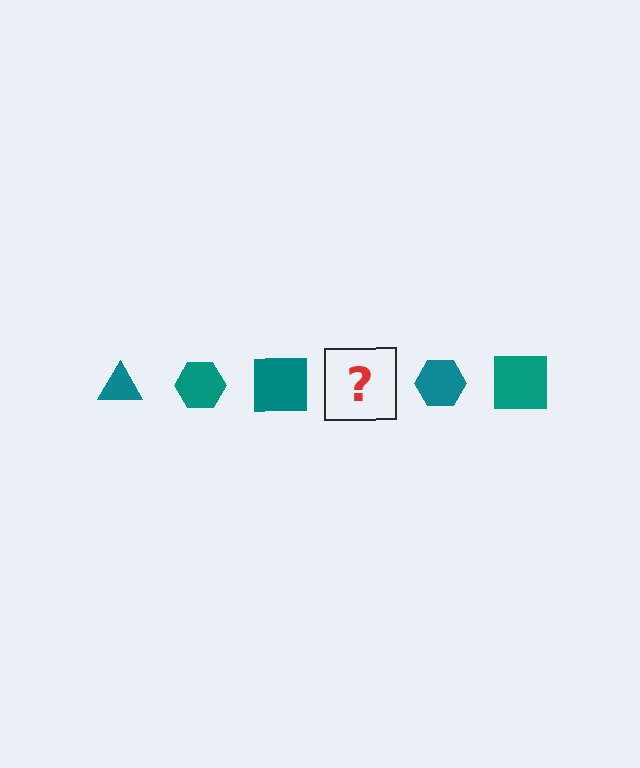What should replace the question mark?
The question mark should be replaced with a teal triangle.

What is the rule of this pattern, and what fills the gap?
The rule is that the pattern cycles through triangle, hexagon, square shapes in teal. The gap should be filled with a teal triangle.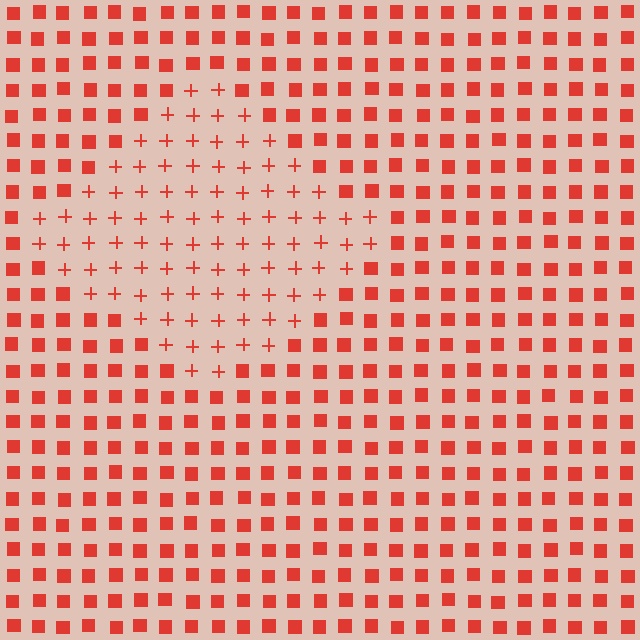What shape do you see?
I see a diamond.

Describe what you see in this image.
The image is filled with small red elements arranged in a uniform grid. A diamond-shaped region contains plus signs, while the surrounding area contains squares. The boundary is defined purely by the change in element shape.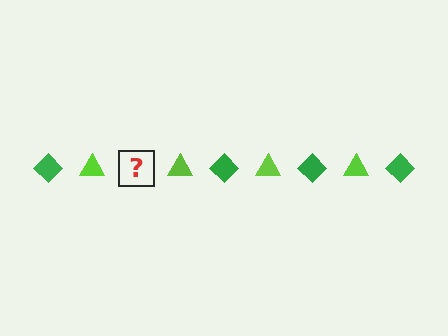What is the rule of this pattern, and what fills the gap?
The rule is that the pattern alternates between green diamond and lime triangle. The gap should be filled with a green diamond.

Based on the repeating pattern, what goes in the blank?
The blank should be a green diamond.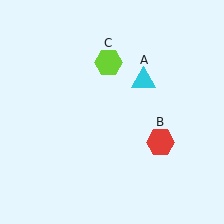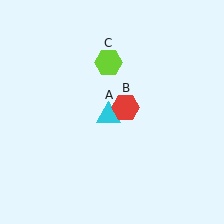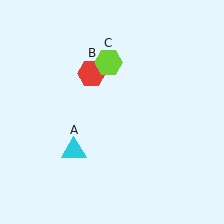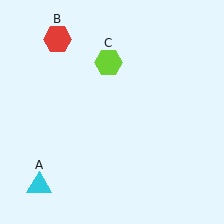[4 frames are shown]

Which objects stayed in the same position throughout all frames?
Lime hexagon (object C) remained stationary.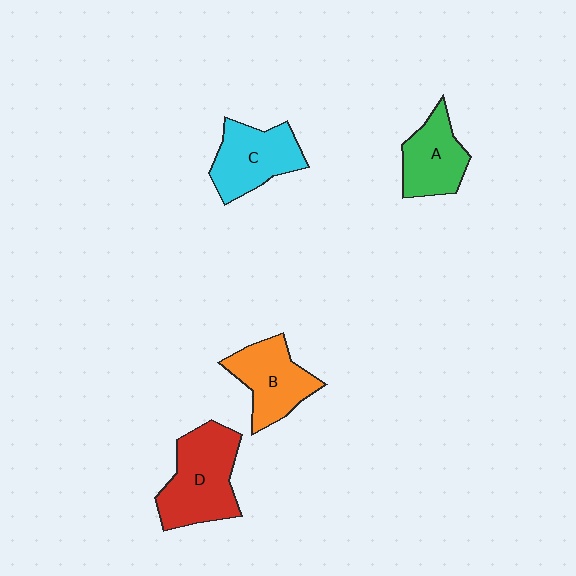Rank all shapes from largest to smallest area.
From largest to smallest: D (red), C (cyan), B (orange), A (green).